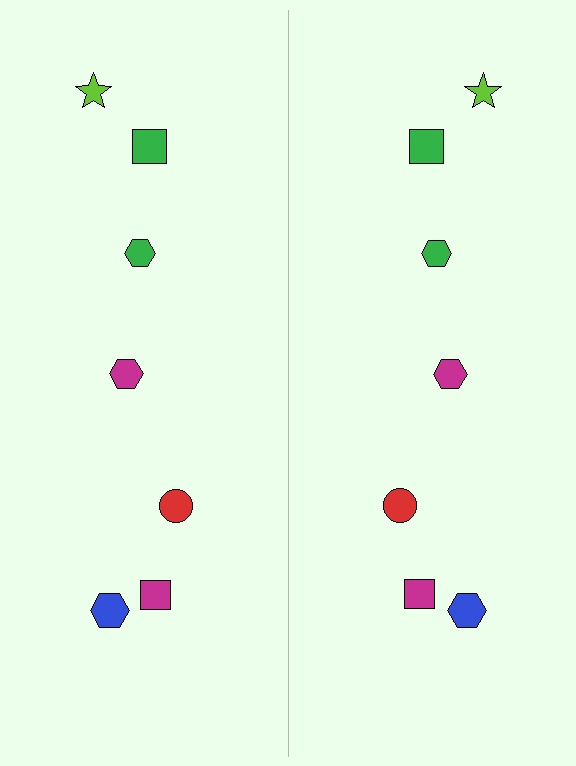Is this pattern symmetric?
Yes, this pattern has bilateral (reflection) symmetry.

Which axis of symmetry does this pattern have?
The pattern has a vertical axis of symmetry running through the center of the image.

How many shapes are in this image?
There are 14 shapes in this image.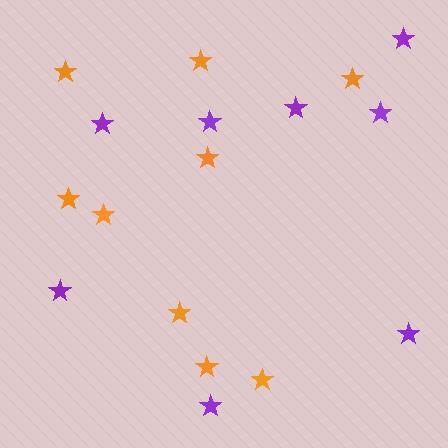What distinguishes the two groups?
There are 2 groups: one group of purple stars (8) and one group of orange stars (9).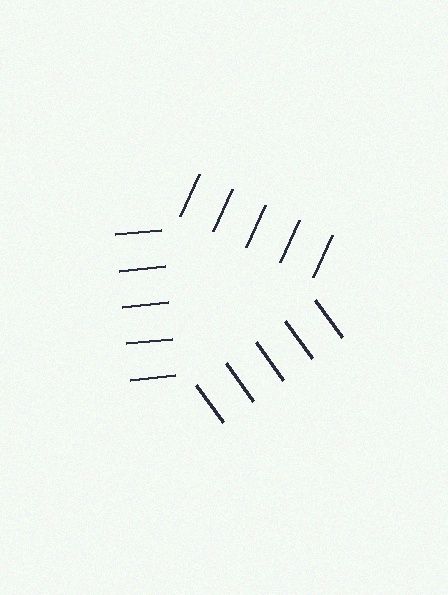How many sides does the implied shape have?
3 sides — the line-ends trace a triangle.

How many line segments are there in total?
15 — 5 along each of the 3 edges.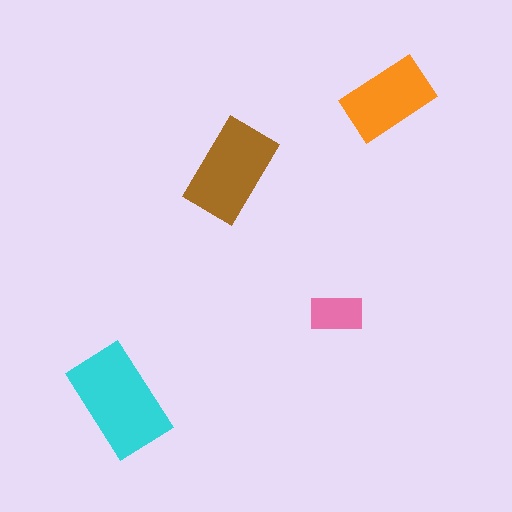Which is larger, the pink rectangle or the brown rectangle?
The brown one.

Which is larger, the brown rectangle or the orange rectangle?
The brown one.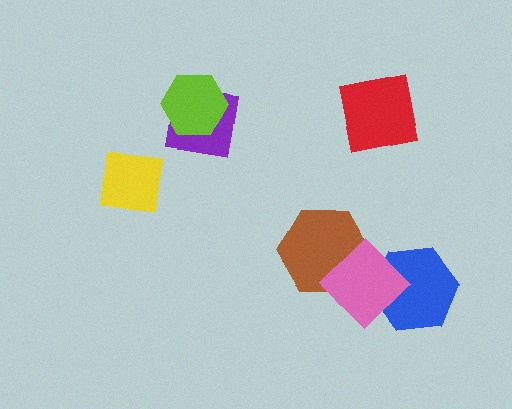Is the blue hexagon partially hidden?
Yes, it is partially covered by another shape.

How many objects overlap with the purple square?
1 object overlaps with the purple square.